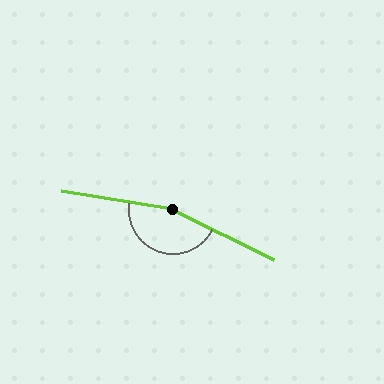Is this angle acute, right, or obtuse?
It is obtuse.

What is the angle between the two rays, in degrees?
Approximately 163 degrees.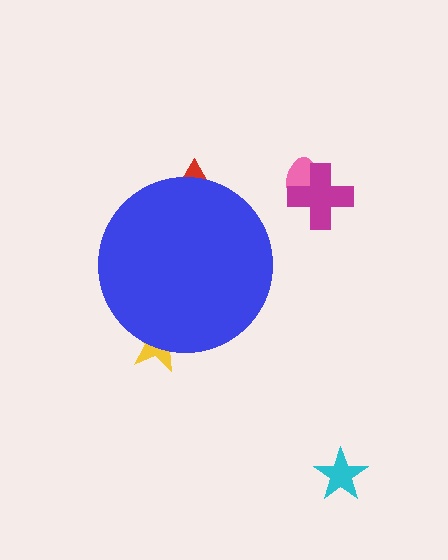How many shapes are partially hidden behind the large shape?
2 shapes are partially hidden.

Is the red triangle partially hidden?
Yes, the red triangle is partially hidden behind the blue circle.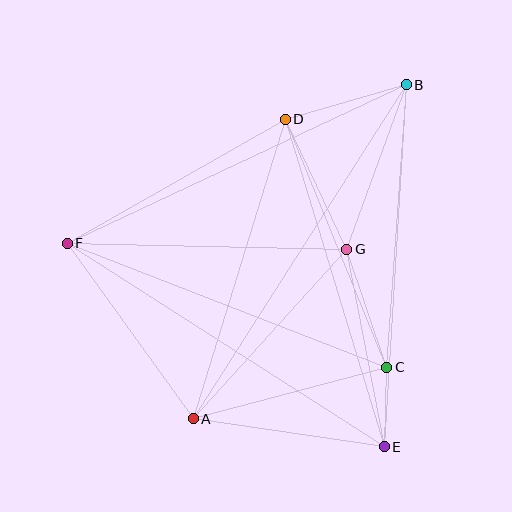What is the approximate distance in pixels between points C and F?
The distance between C and F is approximately 343 pixels.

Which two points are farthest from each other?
Points A and B are farthest from each other.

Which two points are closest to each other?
Points C and E are closest to each other.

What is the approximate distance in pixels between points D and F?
The distance between D and F is approximately 251 pixels.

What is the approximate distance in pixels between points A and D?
The distance between A and D is approximately 313 pixels.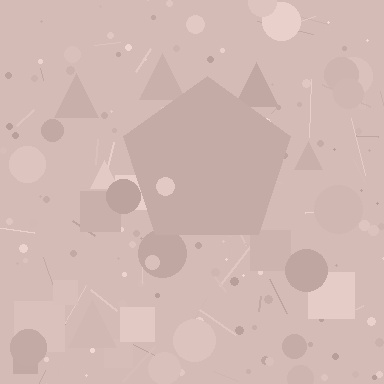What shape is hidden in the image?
A pentagon is hidden in the image.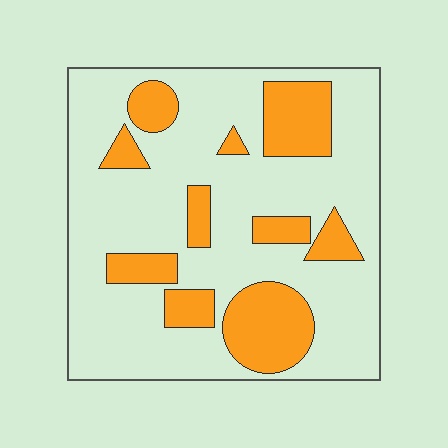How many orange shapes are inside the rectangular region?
10.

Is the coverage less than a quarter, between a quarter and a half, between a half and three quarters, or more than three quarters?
Between a quarter and a half.